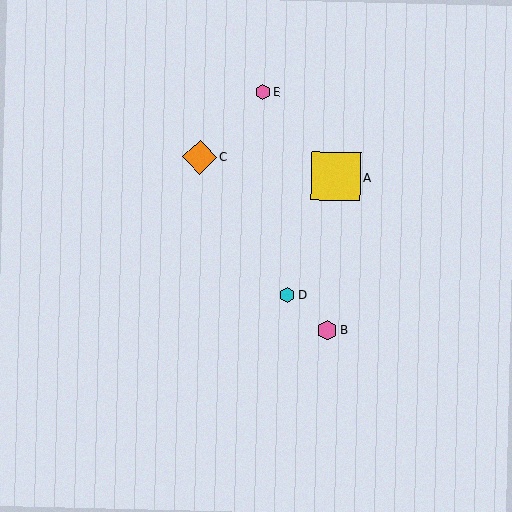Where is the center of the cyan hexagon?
The center of the cyan hexagon is at (288, 295).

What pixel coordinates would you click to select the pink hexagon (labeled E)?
Click at (263, 92) to select the pink hexagon E.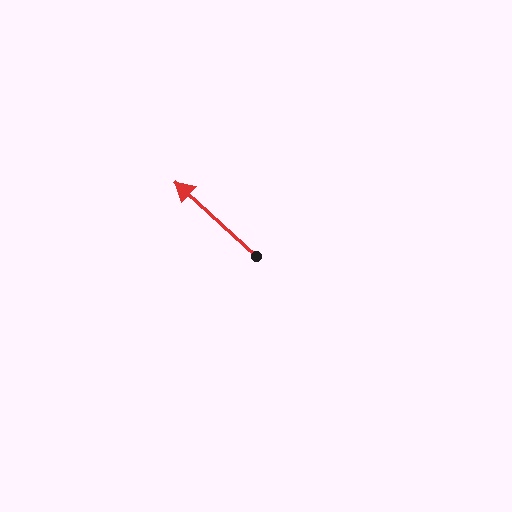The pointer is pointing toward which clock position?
Roughly 10 o'clock.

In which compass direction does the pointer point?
Northwest.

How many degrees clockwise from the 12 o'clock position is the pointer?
Approximately 313 degrees.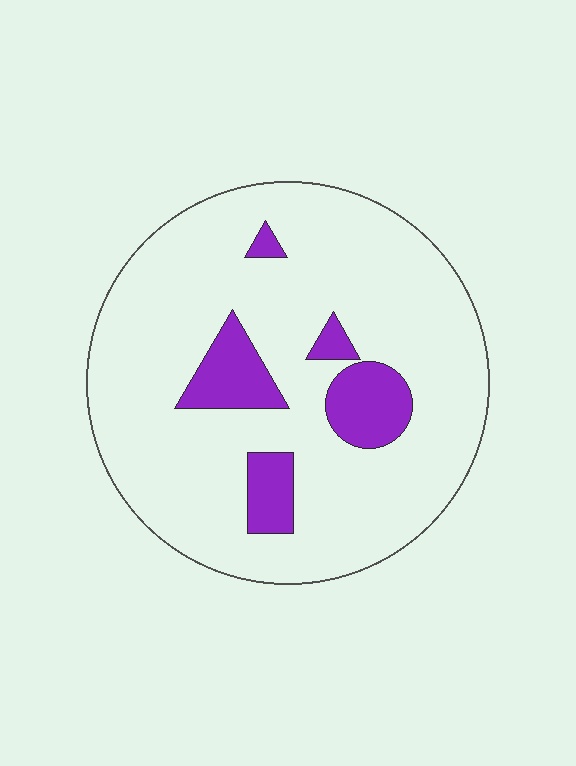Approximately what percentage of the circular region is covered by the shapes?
Approximately 15%.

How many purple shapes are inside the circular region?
5.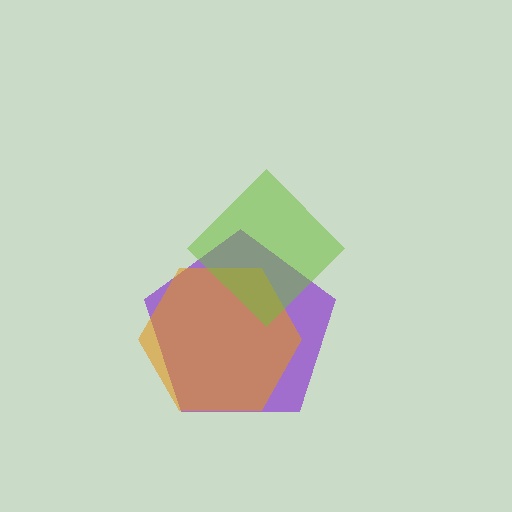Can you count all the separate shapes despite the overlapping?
Yes, there are 3 separate shapes.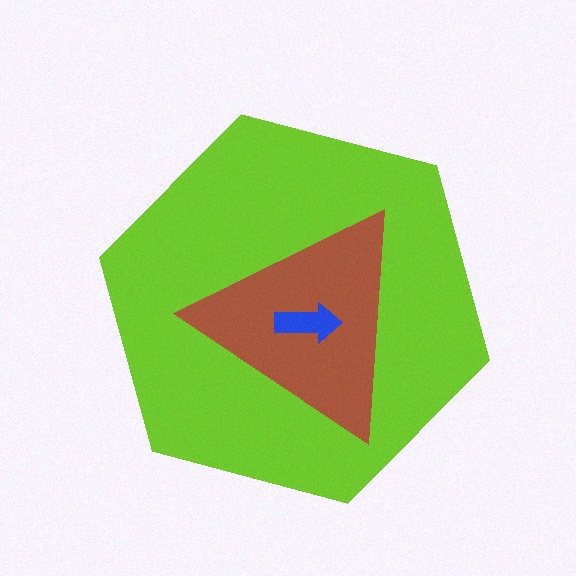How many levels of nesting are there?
3.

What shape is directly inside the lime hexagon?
The brown triangle.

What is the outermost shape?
The lime hexagon.